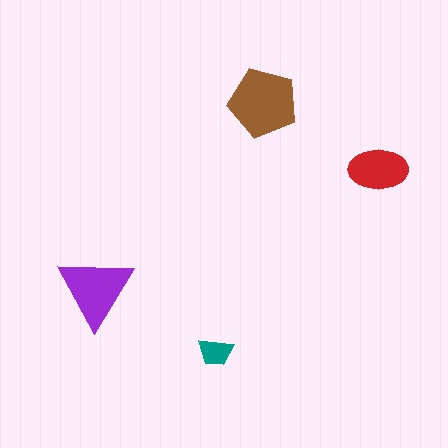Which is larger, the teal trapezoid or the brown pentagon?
The brown pentagon.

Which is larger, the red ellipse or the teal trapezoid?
The red ellipse.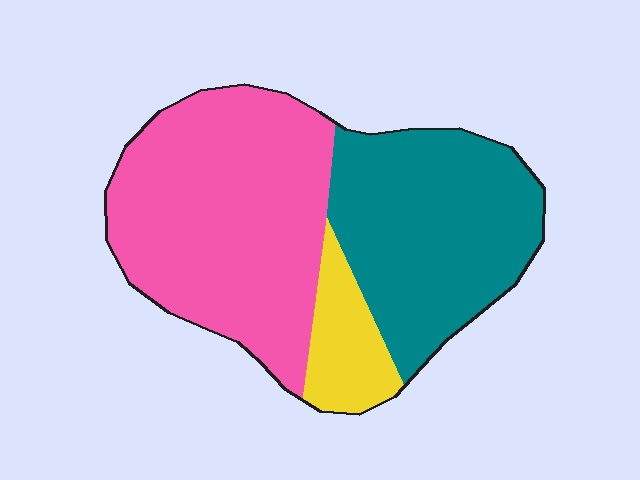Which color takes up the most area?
Pink, at roughly 50%.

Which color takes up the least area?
Yellow, at roughly 10%.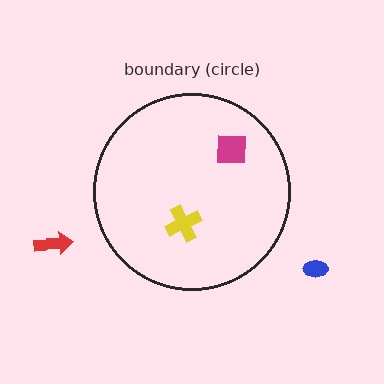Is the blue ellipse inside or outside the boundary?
Outside.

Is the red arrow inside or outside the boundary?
Outside.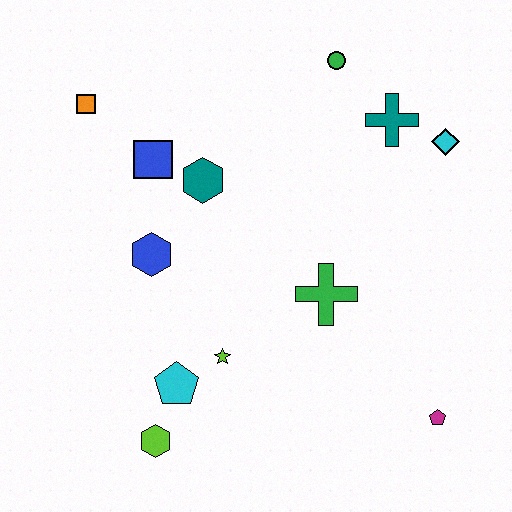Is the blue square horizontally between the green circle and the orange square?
Yes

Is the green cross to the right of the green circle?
No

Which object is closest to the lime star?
The cyan pentagon is closest to the lime star.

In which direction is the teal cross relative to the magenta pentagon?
The teal cross is above the magenta pentagon.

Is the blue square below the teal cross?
Yes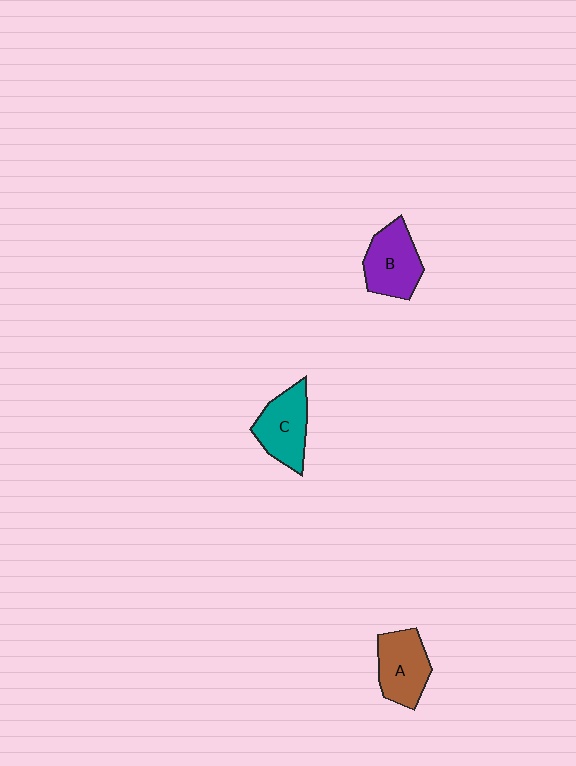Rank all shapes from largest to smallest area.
From largest to smallest: B (purple), C (teal), A (brown).